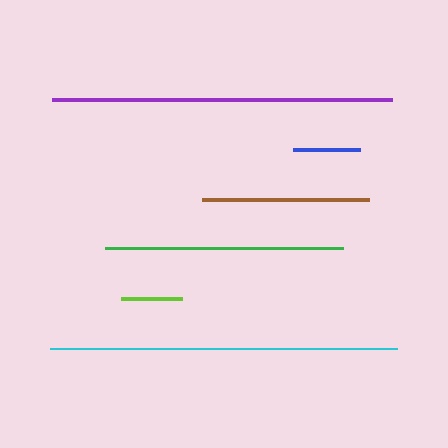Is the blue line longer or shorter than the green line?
The green line is longer than the blue line.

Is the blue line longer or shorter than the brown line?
The brown line is longer than the blue line.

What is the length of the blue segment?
The blue segment is approximately 67 pixels long.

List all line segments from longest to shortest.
From longest to shortest: cyan, purple, green, brown, blue, lime.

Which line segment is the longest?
The cyan line is the longest at approximately 347 pixels.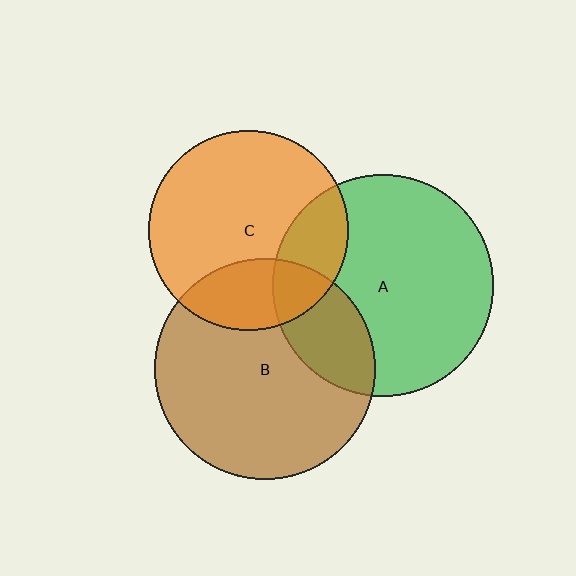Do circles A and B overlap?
Yes.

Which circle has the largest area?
Circle A (green).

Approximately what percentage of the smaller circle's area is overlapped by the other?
Approximately 25%.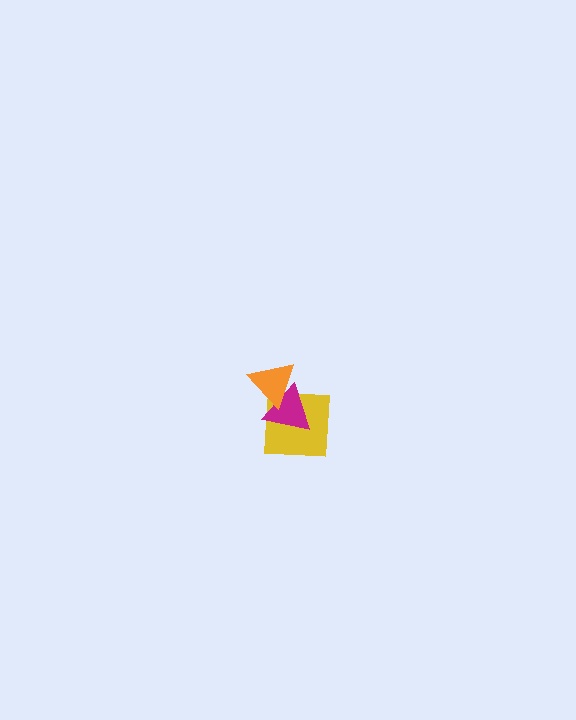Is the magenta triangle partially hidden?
Yes, it is partially covered by another shape.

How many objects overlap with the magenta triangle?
2 objects overlap with the magenta triangle.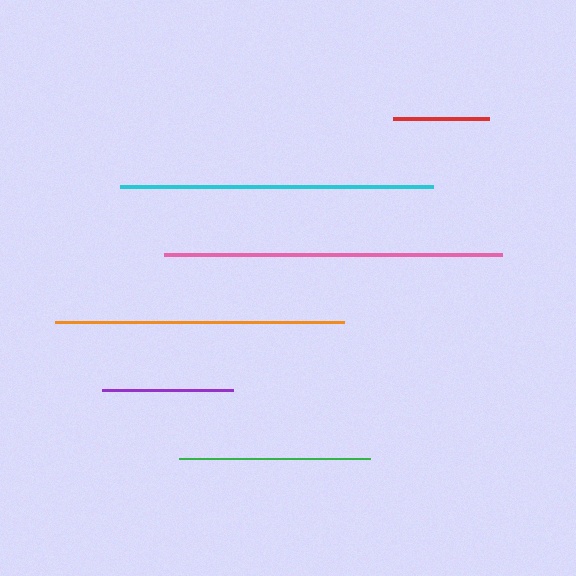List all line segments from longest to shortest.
From longest to shortest: pink, cyan, orange, green, purple, red.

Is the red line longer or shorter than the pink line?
The pink line is longer than the red line.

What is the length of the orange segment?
The orange segment is approximately 289 pixels long.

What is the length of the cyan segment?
The cyan segment is approximately 313 pixels long.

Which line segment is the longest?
The pink line is the longest at approximately 338 pixels.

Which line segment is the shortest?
The red line is the shortest at approximately 96 pixels.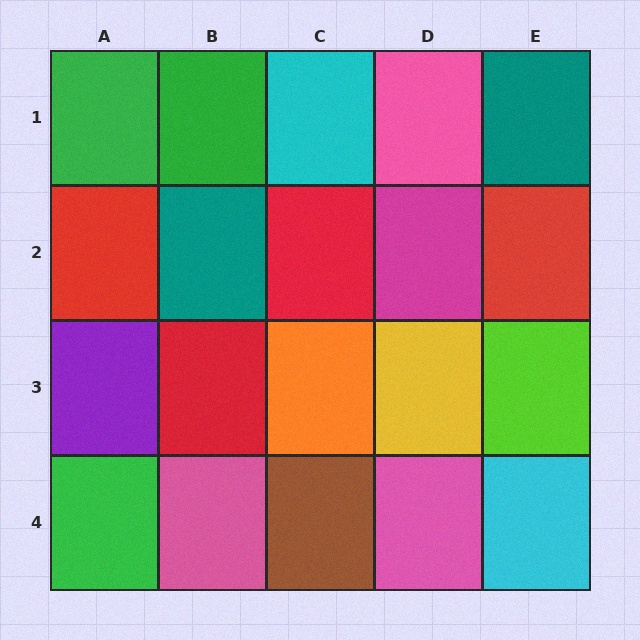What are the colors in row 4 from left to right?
Green, pink, brown, pink, cyan.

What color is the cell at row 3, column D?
Yellow.